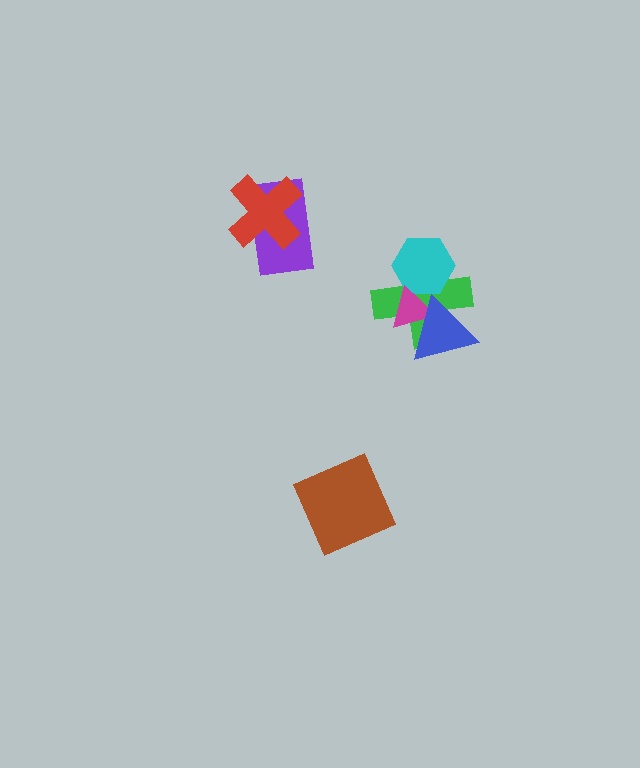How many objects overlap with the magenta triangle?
3 objects overlap with the magenta triangle.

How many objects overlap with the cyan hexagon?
2 objects overlap with the cyan hexagon.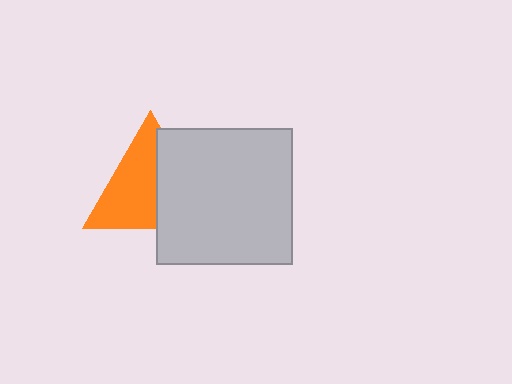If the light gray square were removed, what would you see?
You would see the complete orange triangle.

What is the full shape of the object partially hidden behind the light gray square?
The partially hidden object is an orange triangle.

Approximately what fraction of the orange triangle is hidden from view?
Roughly 43% of the orange triangle is hidden behind the light gray square.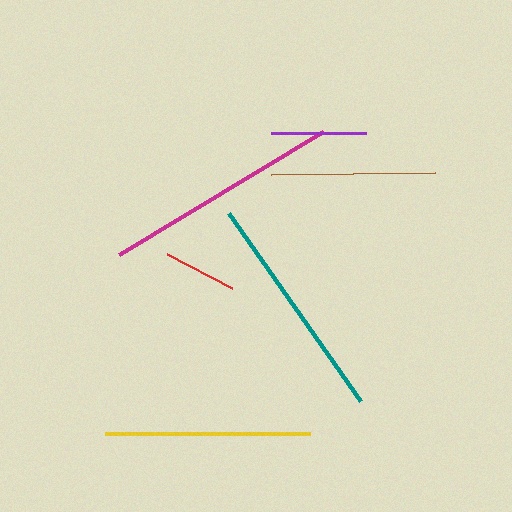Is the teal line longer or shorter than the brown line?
The teal line is longer than the brown line.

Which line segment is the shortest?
The red line is the shortest at approximately 73 pixels.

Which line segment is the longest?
The magenta line is the longest at approximately 239 pixels.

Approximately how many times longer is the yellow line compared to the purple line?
The yellow line is approximately 2.2 times the length of the purple line.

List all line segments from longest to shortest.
From longest to shortest: magenta, teal, yellow, brown, purple, red.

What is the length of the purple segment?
The purple segment is approximately 94 pixels long.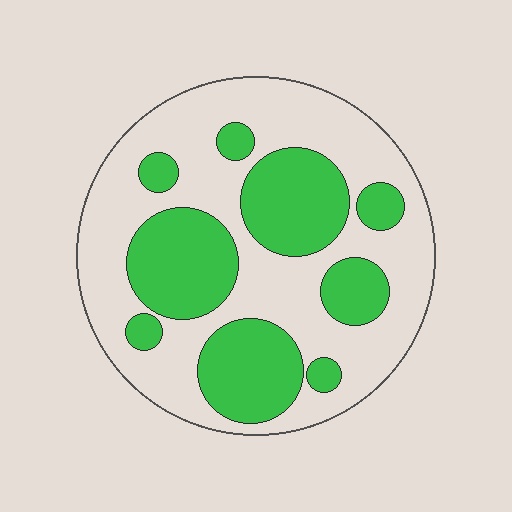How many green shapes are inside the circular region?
9.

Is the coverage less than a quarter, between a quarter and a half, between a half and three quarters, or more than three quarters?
Between a quarter and a half.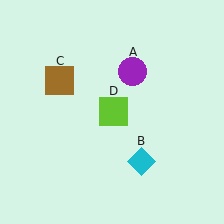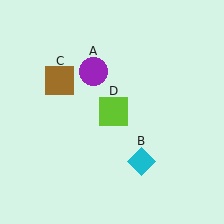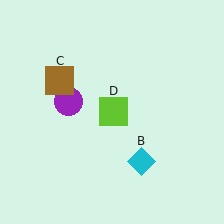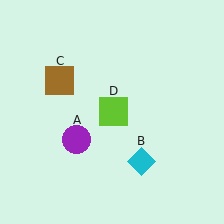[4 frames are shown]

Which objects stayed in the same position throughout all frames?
Cyan diamond (object B) and brown square (object C) and lime square (object D) remained stationary.